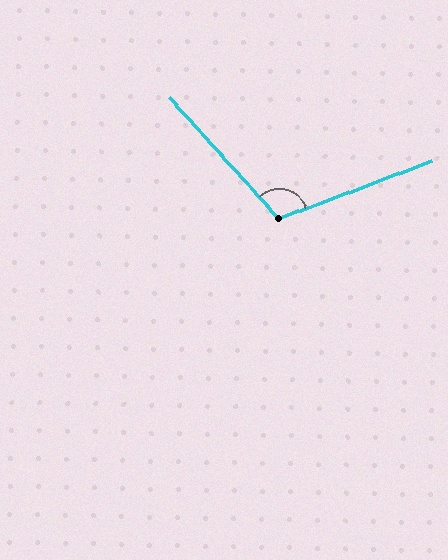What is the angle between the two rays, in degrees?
Approximately 111 degrees.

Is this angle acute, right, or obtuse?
It is obtuse.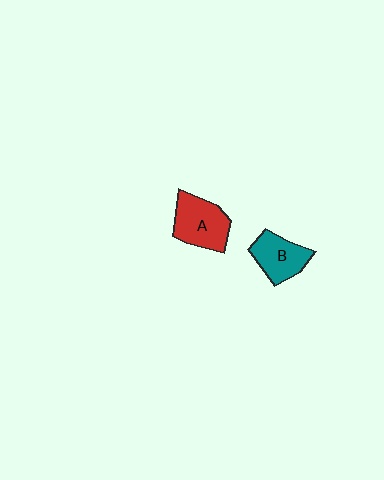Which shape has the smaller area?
Shape B (teal).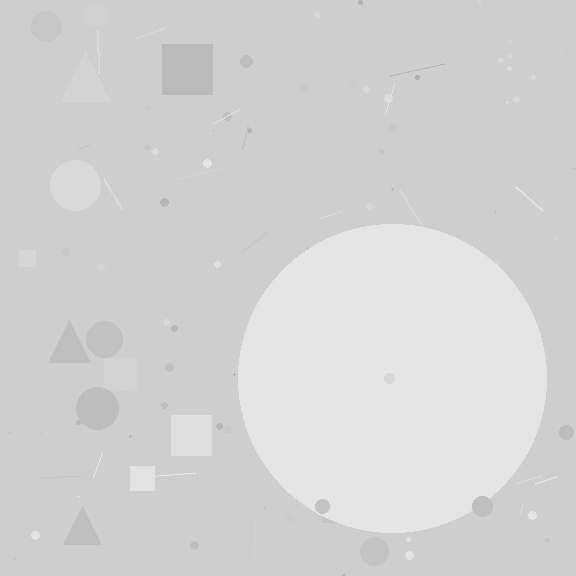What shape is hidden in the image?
A circle is hidden in the image.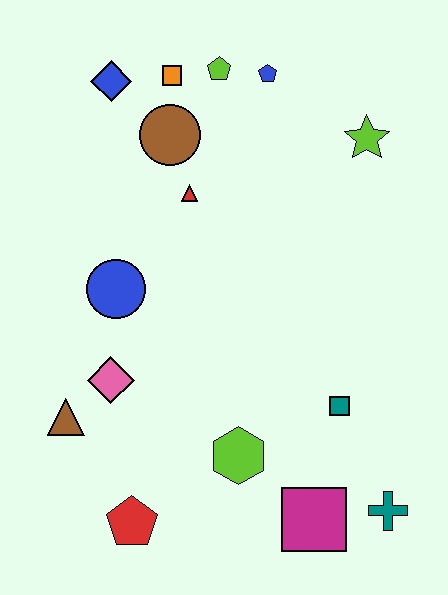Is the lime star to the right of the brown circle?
Yes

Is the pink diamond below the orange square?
Yes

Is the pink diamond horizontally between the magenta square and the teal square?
No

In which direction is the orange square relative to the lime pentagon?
The orange square is to the left of the lime pentagon.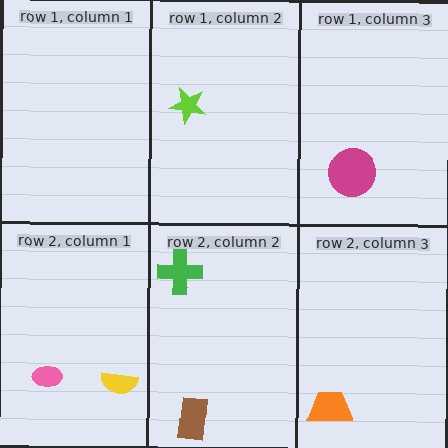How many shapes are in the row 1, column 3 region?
1.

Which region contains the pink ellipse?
The row 2, column 1 region.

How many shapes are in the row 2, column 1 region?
2.